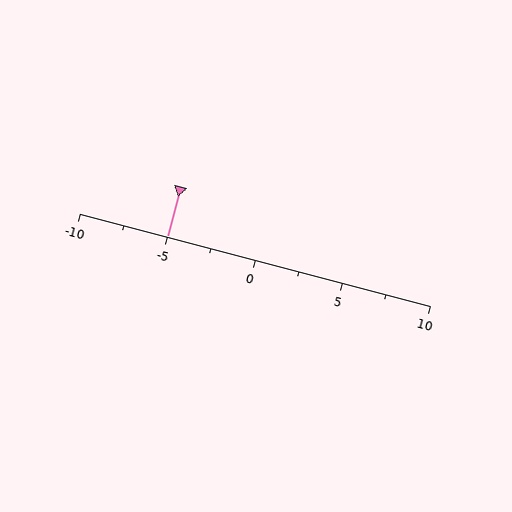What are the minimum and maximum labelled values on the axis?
The axis runs from -10 to 10.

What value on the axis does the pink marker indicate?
The marker indicates approximately -5.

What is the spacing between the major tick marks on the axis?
The major ticks are spaced 5 apart.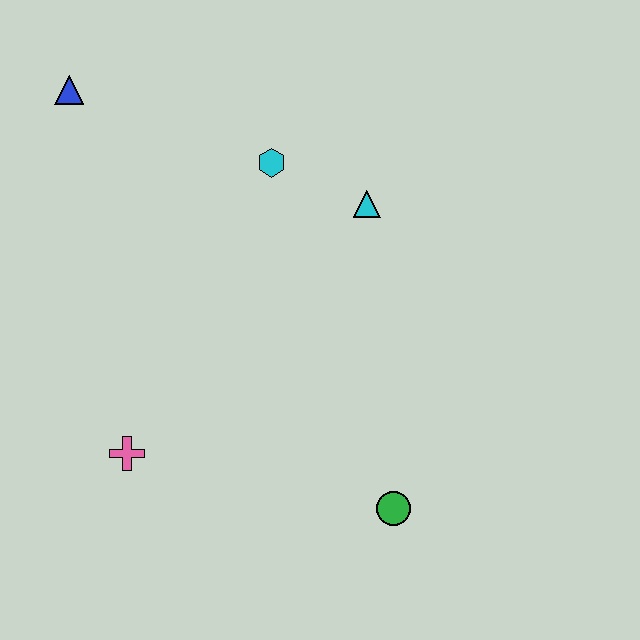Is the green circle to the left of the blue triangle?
No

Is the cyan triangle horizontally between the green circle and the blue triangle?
Yes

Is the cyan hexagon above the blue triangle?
No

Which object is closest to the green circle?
The pink cross is closest to the green circle.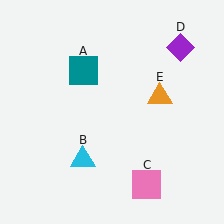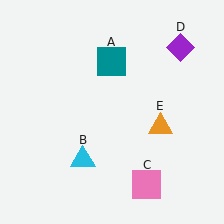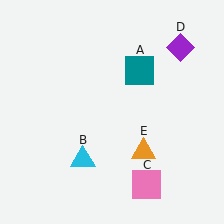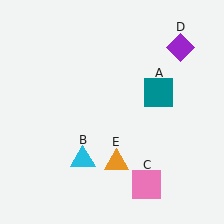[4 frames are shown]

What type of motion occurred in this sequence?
The teal square (object A), orange triangle (object E) rotated clockwise around the center of the scene.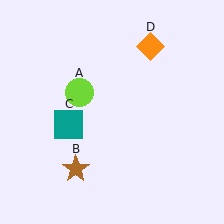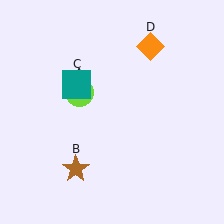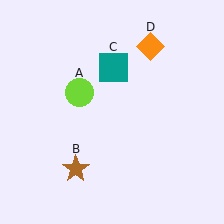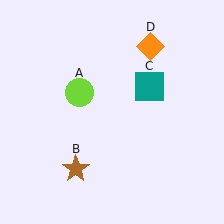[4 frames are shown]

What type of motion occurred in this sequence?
The teal square (object C) rotated clockwise around the center of the scene.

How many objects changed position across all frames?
1 object changed position: teal square (object C).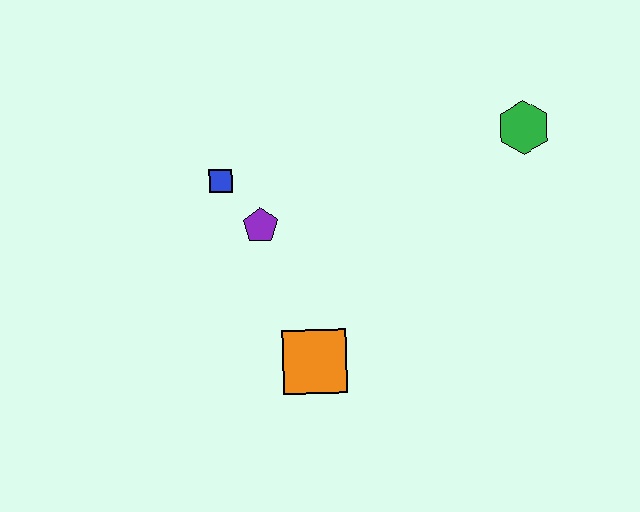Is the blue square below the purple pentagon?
No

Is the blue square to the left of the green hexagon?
Yes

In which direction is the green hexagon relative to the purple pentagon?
The green hexagon is to the right of the purple pentagon.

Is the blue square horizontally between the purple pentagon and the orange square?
No